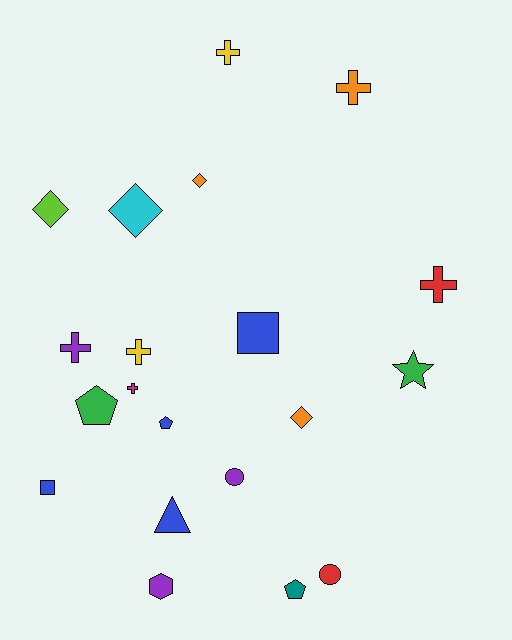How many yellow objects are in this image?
There are 2 yellow objects.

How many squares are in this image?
There are 2 squares.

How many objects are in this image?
There are 20 objects.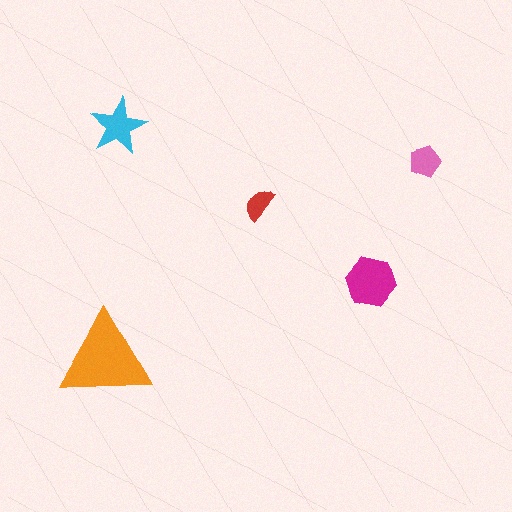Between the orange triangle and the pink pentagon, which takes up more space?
The orange triangle.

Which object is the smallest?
The red semicircle.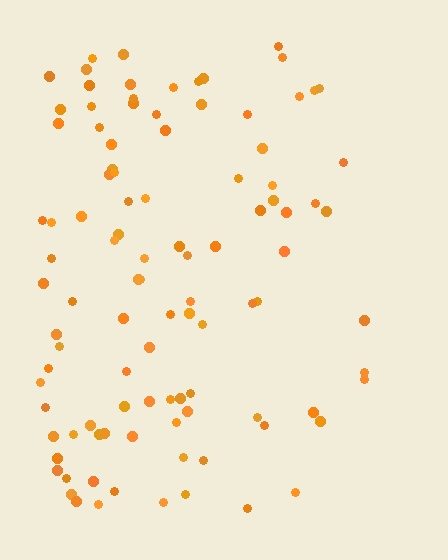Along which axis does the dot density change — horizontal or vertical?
Horizontal.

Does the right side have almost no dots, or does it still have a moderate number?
Still a moderate number, just noticeably fewer than the left.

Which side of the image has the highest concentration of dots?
The left.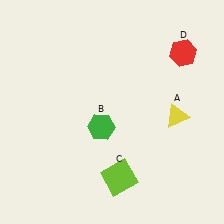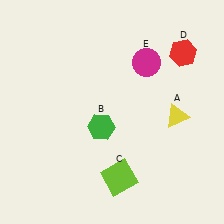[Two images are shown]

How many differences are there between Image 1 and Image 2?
There is 1 difference between the two images.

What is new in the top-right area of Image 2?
A magenta circle (E) was added in the top-right area of Image 2.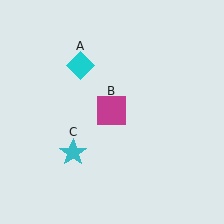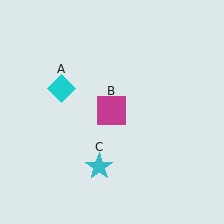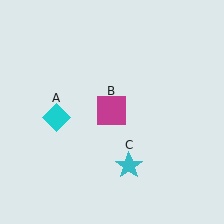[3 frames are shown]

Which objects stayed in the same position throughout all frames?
Magenta square (object B) remained stationary.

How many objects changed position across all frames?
2 objects changed position: cyan diamond (object A), cyan star (object C).